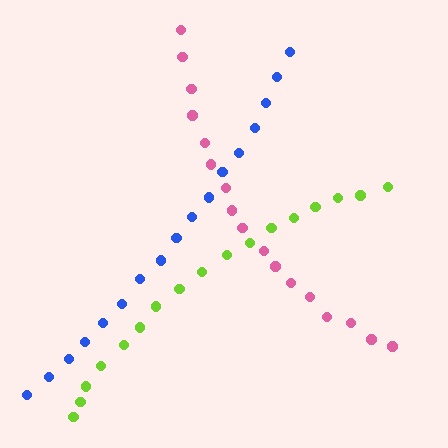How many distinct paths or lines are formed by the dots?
There are 3 distinct paths.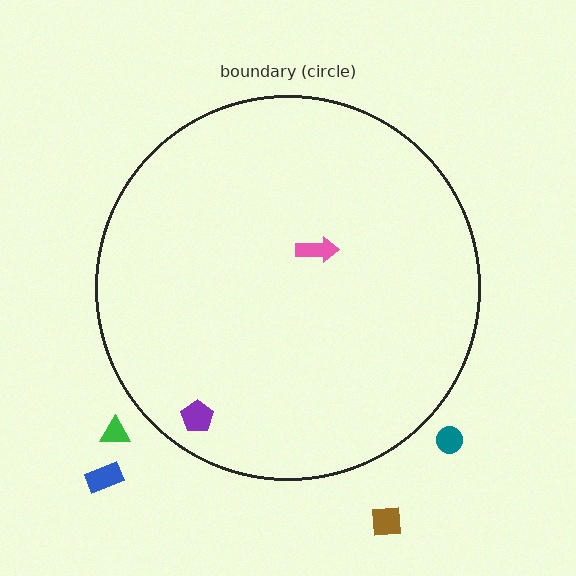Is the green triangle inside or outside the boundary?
Outside.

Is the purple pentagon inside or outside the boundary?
Inside.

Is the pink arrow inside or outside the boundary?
Inside.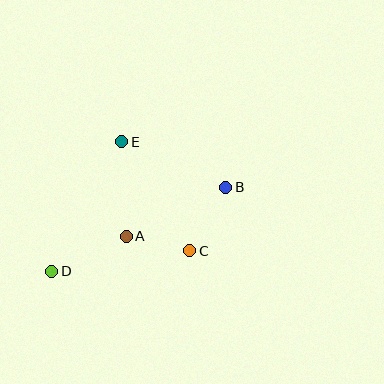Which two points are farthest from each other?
Points B and D are farthest from each other.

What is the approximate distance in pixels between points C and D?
The distance between C and D is approximately 140 pixels.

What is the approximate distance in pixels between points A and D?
The distance between A and D is approximately 82 pixels.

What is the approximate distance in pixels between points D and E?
The distance between D and E is approximately 147 pixels.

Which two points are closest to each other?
Points A and C are closest to each other.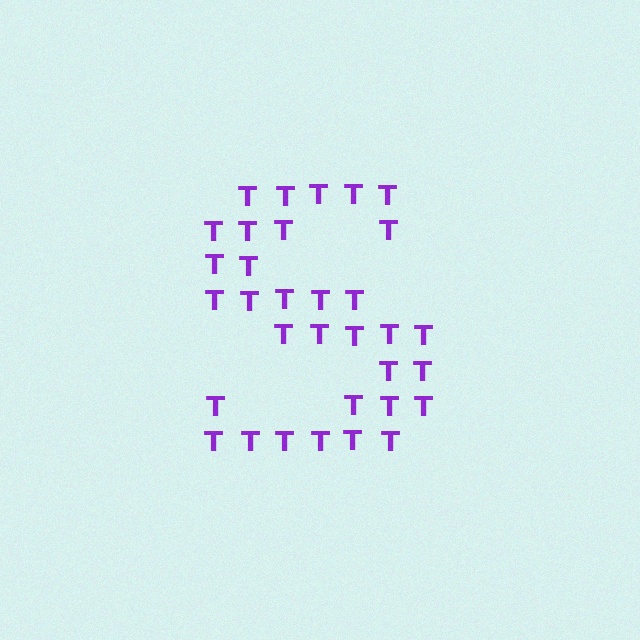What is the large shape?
The large shape is the letter S.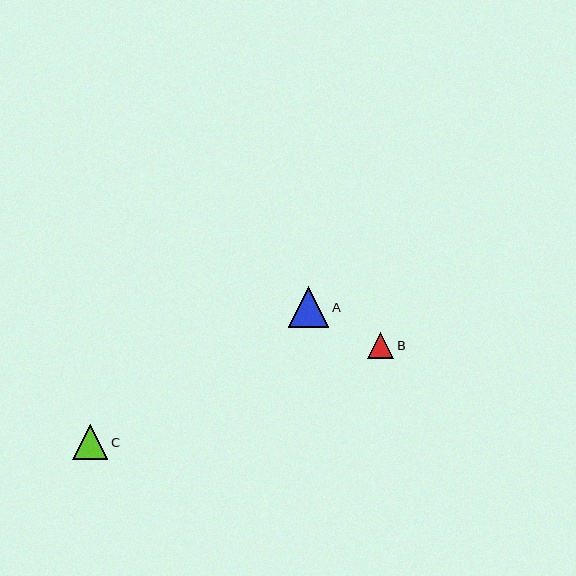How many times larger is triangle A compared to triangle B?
Triangle A is approximately 1.5 times the size of triangle B.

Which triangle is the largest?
Triangle A is the largest with a size of approximately 40 pixels.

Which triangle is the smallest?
Triangle B is the smallest with a size of approximately 26 pixels.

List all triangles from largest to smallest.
From largest to smallest: A, C, B.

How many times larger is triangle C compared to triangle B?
Triangle C is approximately 1.3 times the size of triangle B.